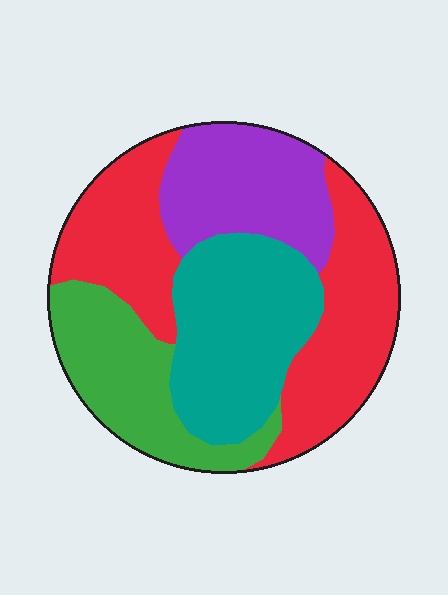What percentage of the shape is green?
Green takes up about one fifth (1/5) of the shape.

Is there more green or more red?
Red.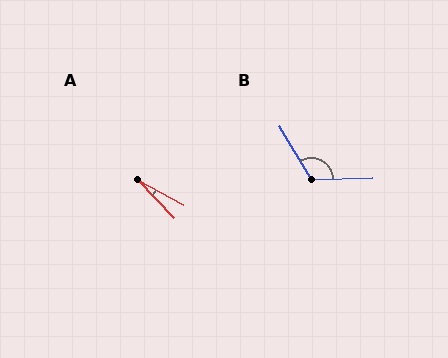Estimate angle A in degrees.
Approximately 17 degrees.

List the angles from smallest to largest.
A (17°), B (120°).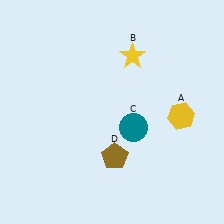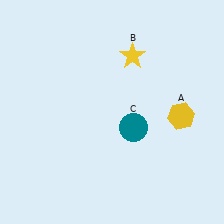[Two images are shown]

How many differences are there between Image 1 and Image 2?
There is 1 difference between the two images.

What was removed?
The brown pentagon (D) was removed in Image 2.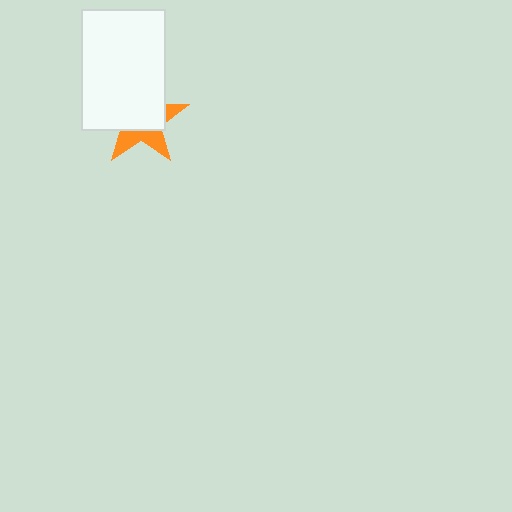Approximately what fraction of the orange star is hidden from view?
Roughly 63% of the orange star is hidden behind the white rectangle.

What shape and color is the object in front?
The object in front is a white rectangle.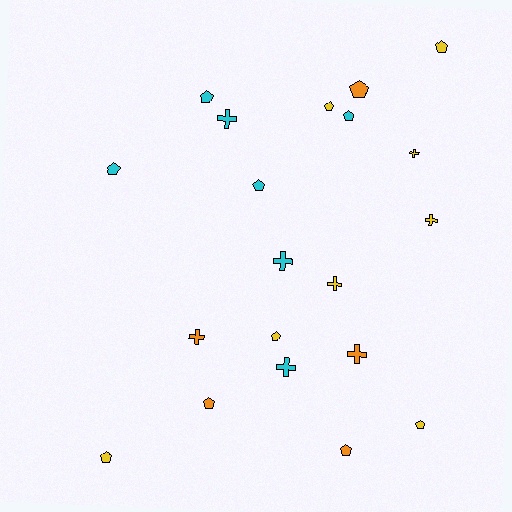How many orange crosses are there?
There are 2 orange crosses.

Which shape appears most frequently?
Pentagon, with 12 objects.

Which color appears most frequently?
Yellow, with 8 objects.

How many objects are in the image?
There are 20 objects.